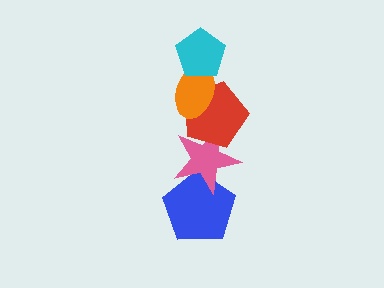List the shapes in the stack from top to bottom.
From top to bottom: the cyan pentagon, the orange ellipse, the red pentagon, the pink star, the blue pentagon.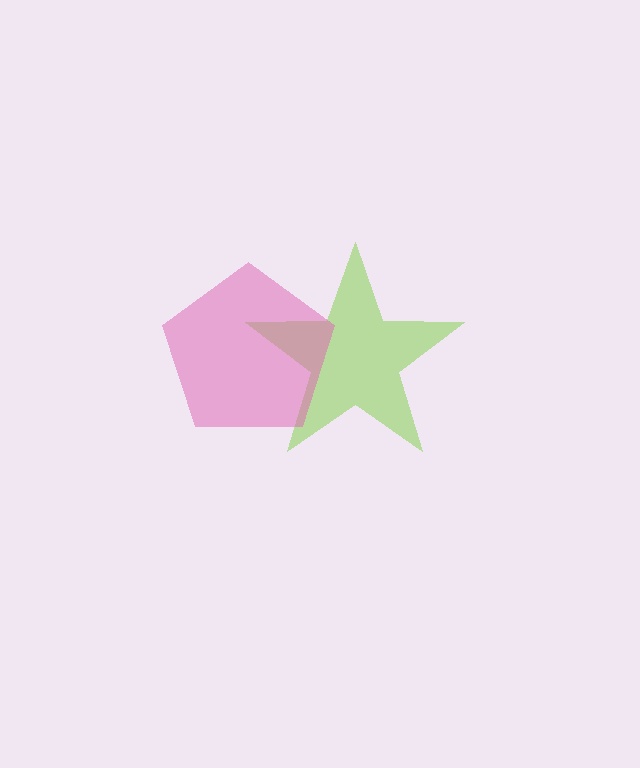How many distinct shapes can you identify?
There are 2 distinct shapes: a lime star, a pink pentagon.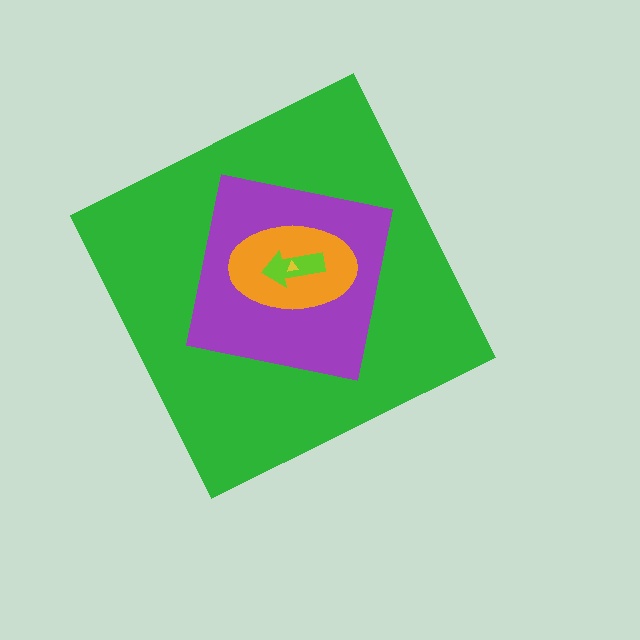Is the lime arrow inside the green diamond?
Yes.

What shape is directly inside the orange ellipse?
The lime arrow.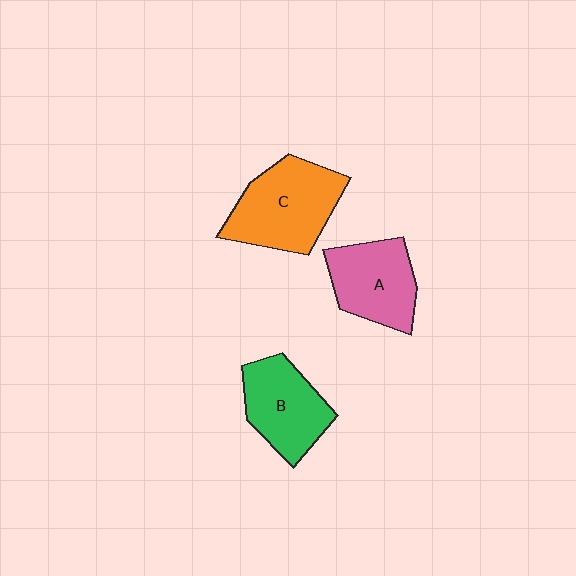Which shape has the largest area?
Shape C (orange).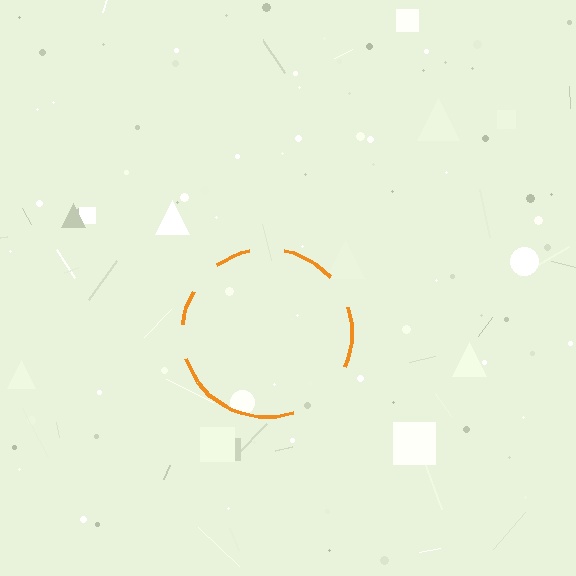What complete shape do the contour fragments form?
The contour fragments form a circle.